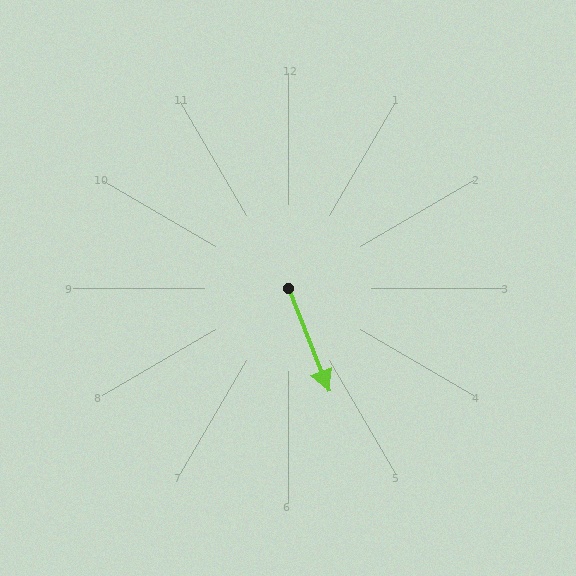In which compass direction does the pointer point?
South.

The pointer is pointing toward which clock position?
Roughly 5 o'clock.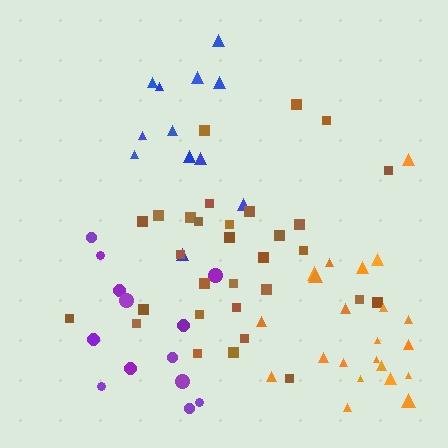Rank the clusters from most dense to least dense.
orange, brown, blue, purple.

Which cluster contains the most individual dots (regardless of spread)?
Brown (31).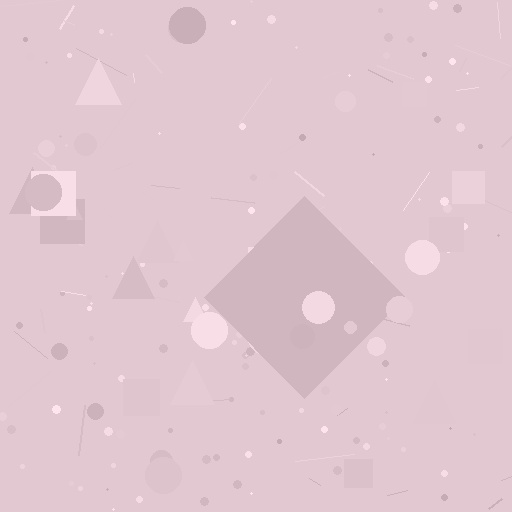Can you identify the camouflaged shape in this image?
The camouflaged shape is a diamond.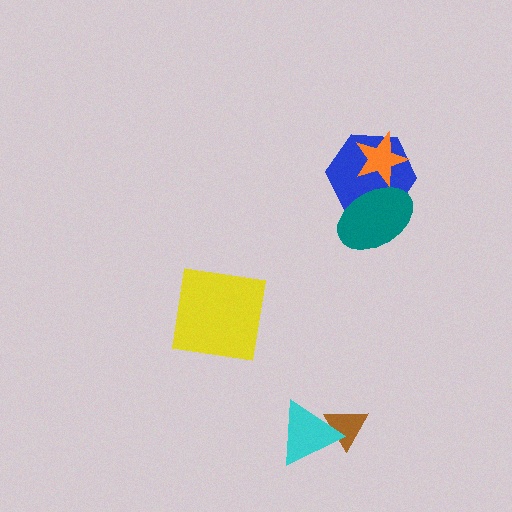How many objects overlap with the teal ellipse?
2 objects overlap with the teal ellipse.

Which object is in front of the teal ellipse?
The orange star is in front of the teal ellipse.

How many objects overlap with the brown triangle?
1 object overlaps with the brown triangle.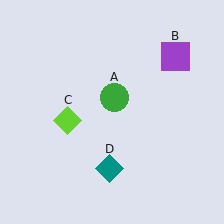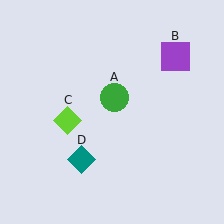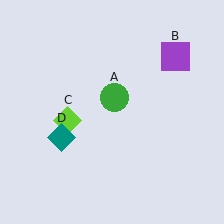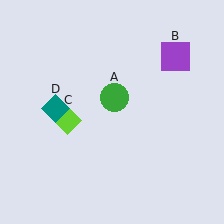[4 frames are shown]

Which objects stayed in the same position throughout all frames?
Green circle (object A) and purple square (object B) and lime diamond (object C) remained stationary.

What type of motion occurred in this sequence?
The teal diamond (object D) rotated clockwise around the center of the scene.